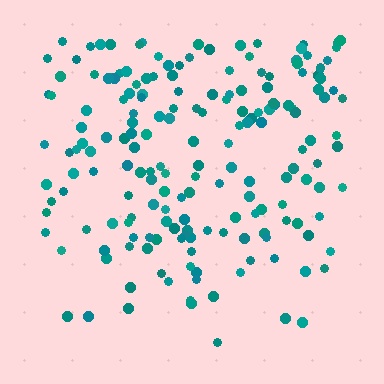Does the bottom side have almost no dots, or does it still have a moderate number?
Still a moderate number, just noticeably fewer than the top.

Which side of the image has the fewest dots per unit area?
The bottom.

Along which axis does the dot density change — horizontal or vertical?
Vertical.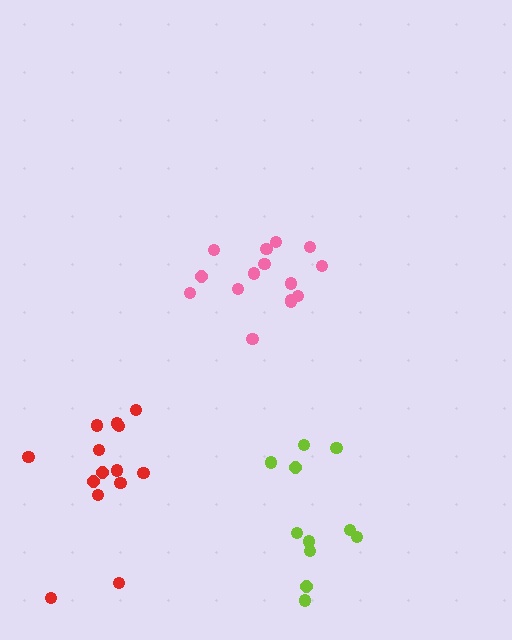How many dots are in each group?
Group 1: 11 dots, Group 2: 15 dots, Group 3: 14 dots (40 total).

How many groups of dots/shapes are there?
There are 3 groups.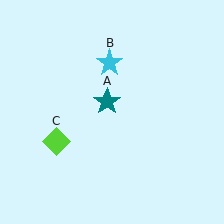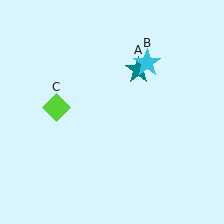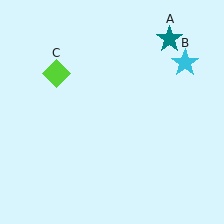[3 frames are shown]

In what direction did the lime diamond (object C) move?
The lime diamond (object C) moved up.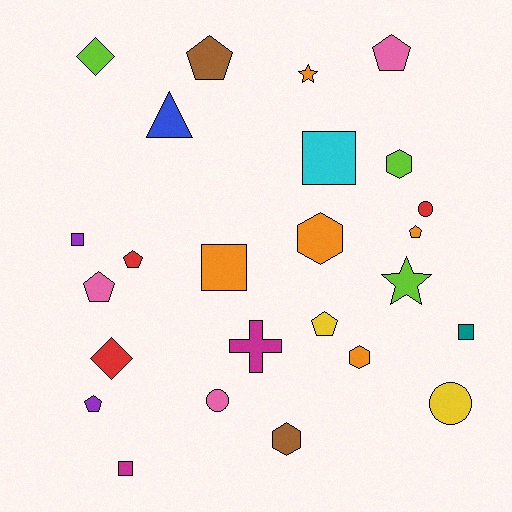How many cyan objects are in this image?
There is 1 cyan object.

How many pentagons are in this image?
There are 7 pentagons.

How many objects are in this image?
There are 25 objects.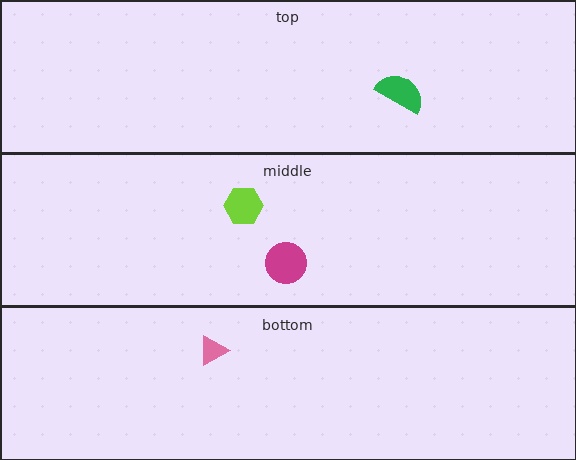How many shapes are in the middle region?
2.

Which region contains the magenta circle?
The middle region.